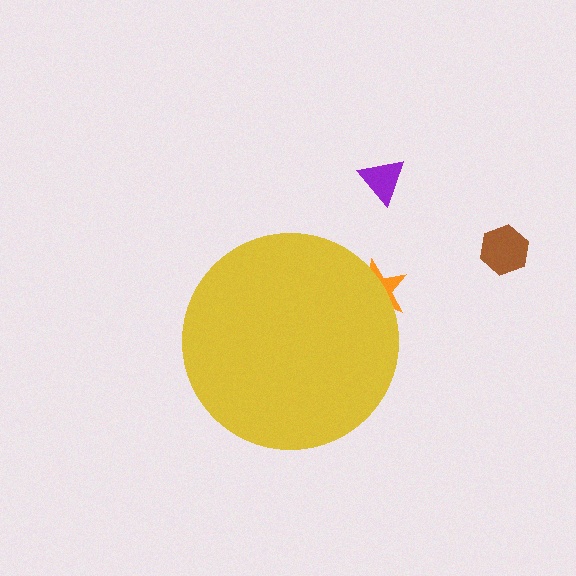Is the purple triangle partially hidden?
No, the purple triangle is fully visible.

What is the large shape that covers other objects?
A yellow circle.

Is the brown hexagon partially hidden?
No, the brown hexagon is fully visible.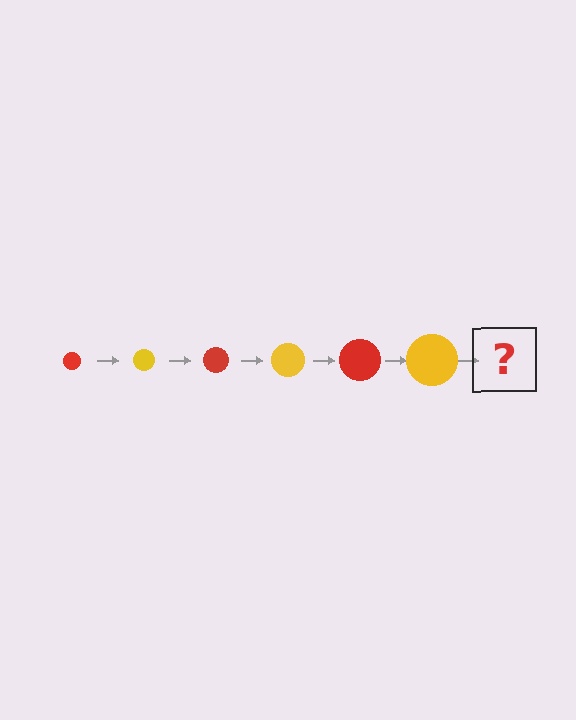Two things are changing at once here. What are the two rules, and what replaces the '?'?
The two rules are that the circle grows larger each step and the color cycles through red and yellow. The '?' should be a red circle, larger than the previous one.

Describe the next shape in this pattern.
It should be a red circle, larger than the previous one.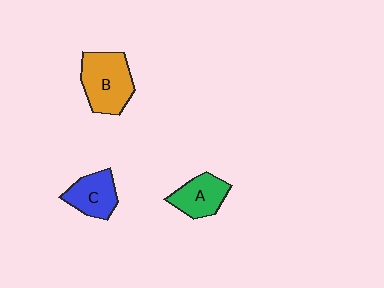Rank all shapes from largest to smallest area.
From largest to smallest: B (orange), C (blue), A (green).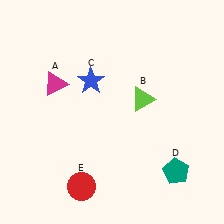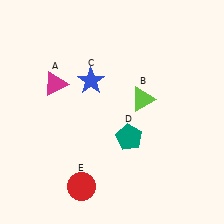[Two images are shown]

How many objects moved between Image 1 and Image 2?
1 object moved between the two images.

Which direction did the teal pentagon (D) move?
The teal pentagon (D) moved left.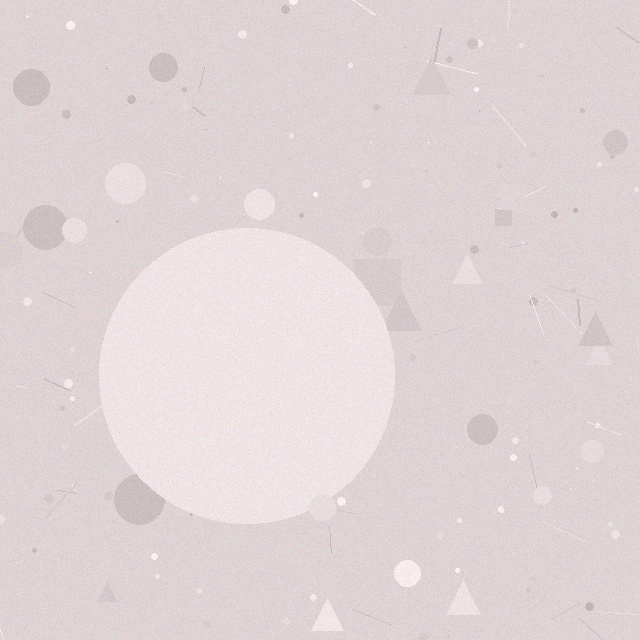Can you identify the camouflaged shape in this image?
The camouflaged shape is a circle.